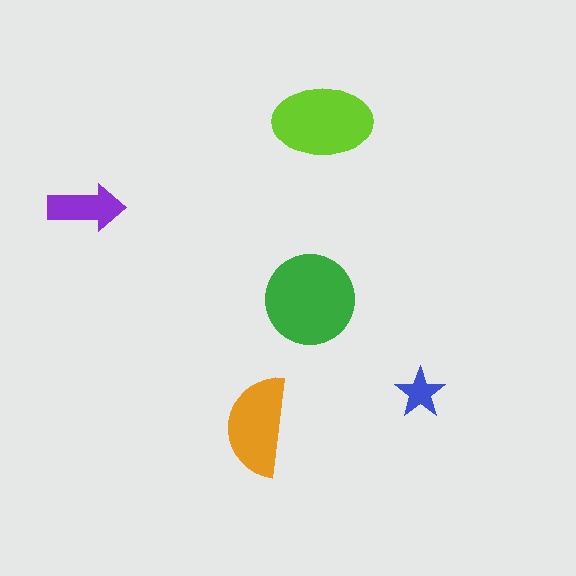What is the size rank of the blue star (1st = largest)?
5th.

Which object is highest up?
The lime ellipse is topmost.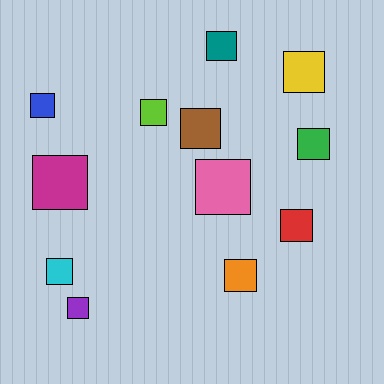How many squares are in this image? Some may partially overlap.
There are 12 squares.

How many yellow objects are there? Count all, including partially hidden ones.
There is 1 yellow object.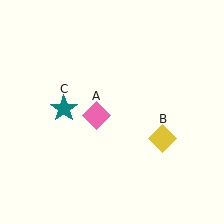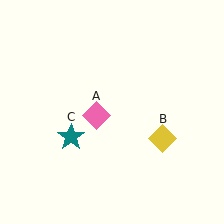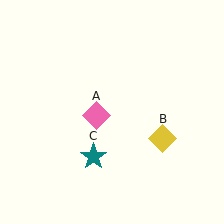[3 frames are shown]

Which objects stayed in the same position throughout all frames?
Pink diamond (object A) and yellow diamond (object B) remained stationary.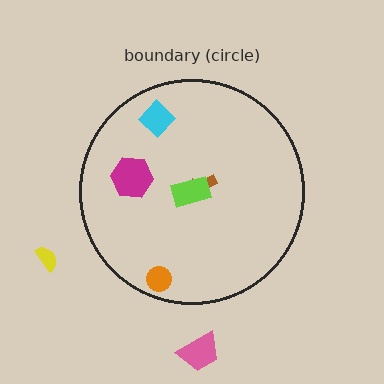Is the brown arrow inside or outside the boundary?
Inside.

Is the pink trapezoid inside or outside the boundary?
Outside.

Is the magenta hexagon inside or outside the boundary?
Inside.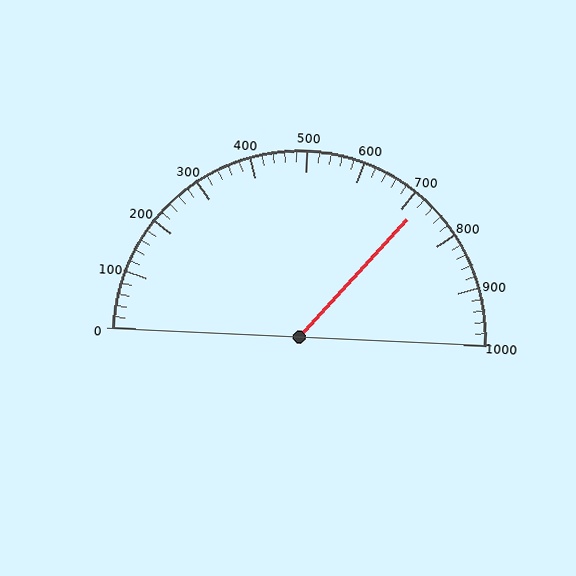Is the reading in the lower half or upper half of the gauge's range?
The reading is in the upper half of the range (0 to 1000).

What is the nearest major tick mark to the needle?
The nearest major tick mark is 700.